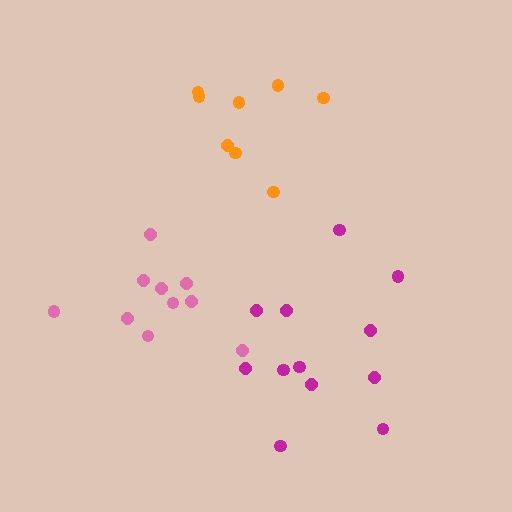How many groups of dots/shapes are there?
There are 3 groups.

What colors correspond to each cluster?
The clusters are colored: pink, orange, magenta.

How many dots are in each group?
Group 1: 10 dots, Group 2: 8 dots, Group 3: 12 dots (30 total).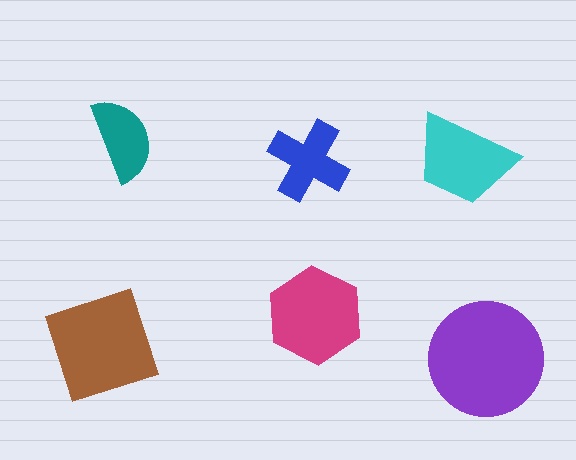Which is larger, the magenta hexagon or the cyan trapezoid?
The magenta hexagon.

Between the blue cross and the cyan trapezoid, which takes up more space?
The cyan trapezoid.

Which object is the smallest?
The teal semicircle.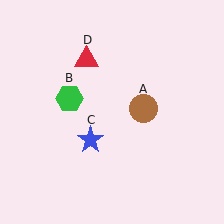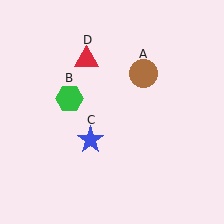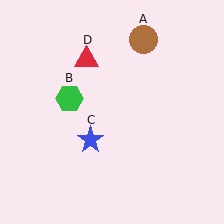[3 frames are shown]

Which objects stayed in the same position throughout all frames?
Green hexagon (object B) and blue star (object C) and red triangle (object D) remained stationary.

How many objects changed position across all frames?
1 object changed position: brown circle (object A).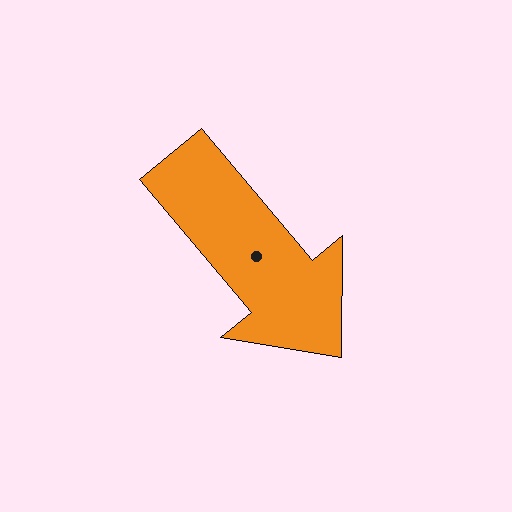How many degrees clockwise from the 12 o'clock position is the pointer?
Approximately 140 degrees.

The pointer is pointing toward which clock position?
Roughly 5 o'clock.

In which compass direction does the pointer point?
Southeast.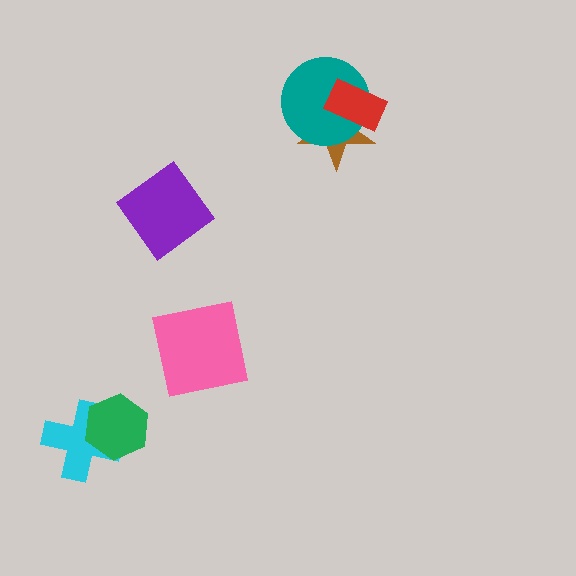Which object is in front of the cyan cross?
The green hexagon is in front of the cyan cross.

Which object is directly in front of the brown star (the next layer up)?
The teal circle is directly in front of the brown star.